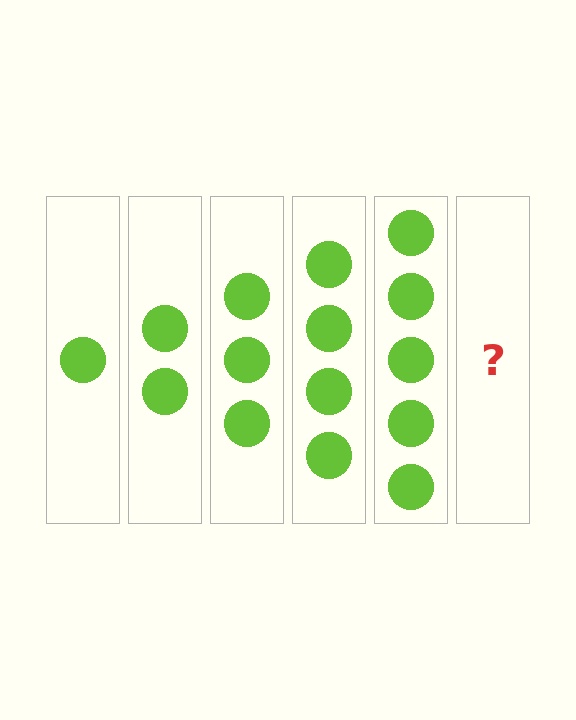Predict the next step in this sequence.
The next step is 6 circles.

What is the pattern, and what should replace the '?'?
The pattern is that each step adds one more circle. The '?' should be 6 circles.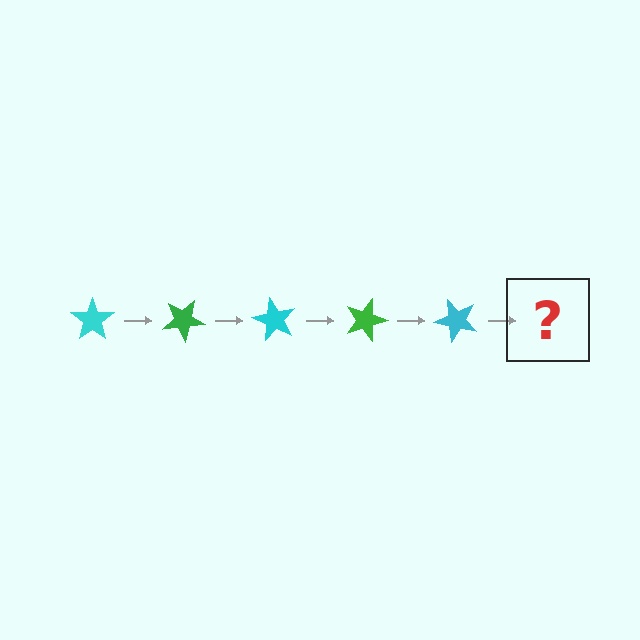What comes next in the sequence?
The next element should be a green star, rotated 150 degrees from the start.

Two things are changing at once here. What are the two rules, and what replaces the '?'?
The two rules are that it rotates 30 degrees each step and the color cycles through cyan and green. The '?' should be a green star, rotated 150 degrees from the start.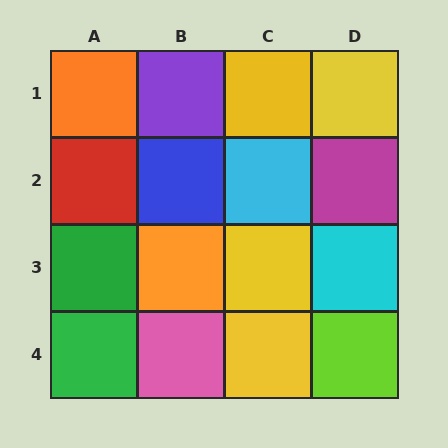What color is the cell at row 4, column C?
Yellow.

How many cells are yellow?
4 cells are yellow.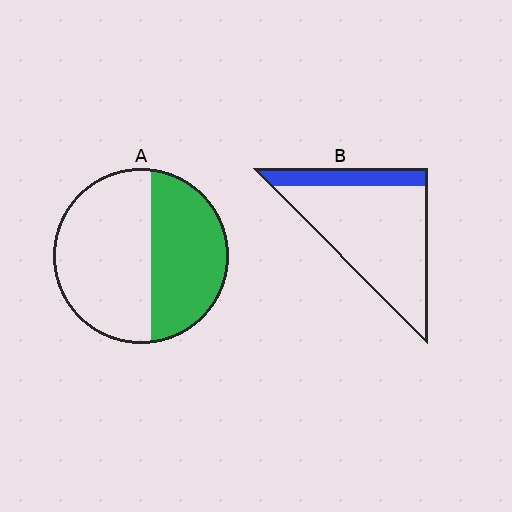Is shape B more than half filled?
No.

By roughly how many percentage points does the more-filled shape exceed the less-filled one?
By roughly 25 percentage points (A over B).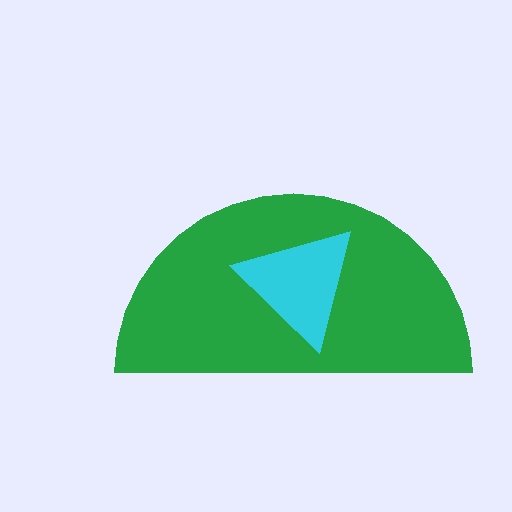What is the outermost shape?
The green semicircle.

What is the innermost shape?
The cyan triangle.